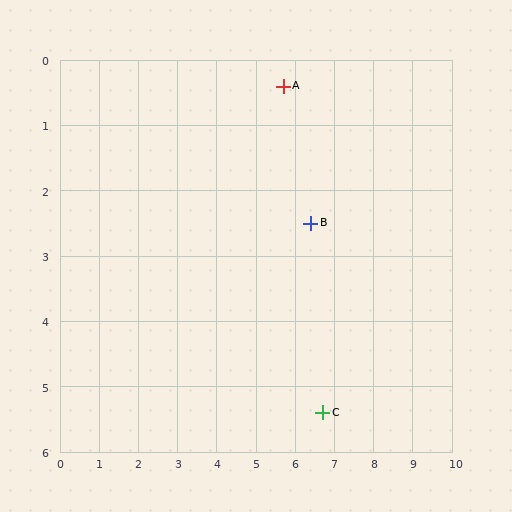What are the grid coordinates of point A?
Point A is at approximately (5.7, 0.4).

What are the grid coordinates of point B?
Point B is at approximately (6.4, 2.5).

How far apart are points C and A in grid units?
Points C and A are about 5.1 grid units apart.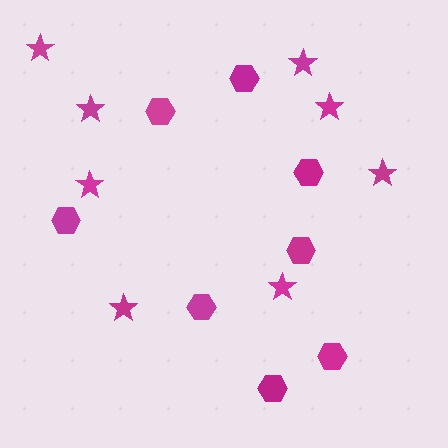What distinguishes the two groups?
There are 2 groups: one group of hexagons (8) and one group of stars (8).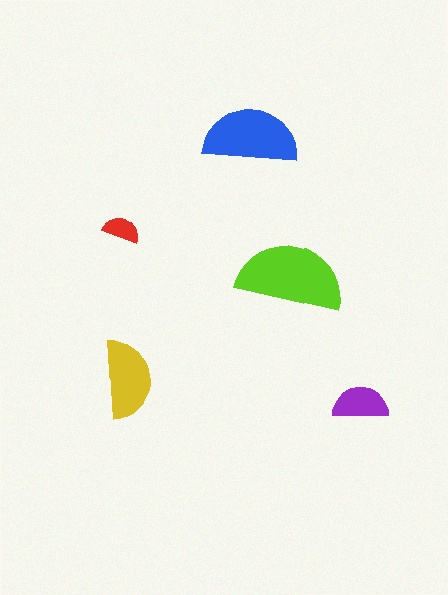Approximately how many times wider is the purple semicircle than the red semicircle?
About 1.5 times wider.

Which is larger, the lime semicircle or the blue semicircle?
The lime one.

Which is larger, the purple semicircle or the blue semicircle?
The blue one.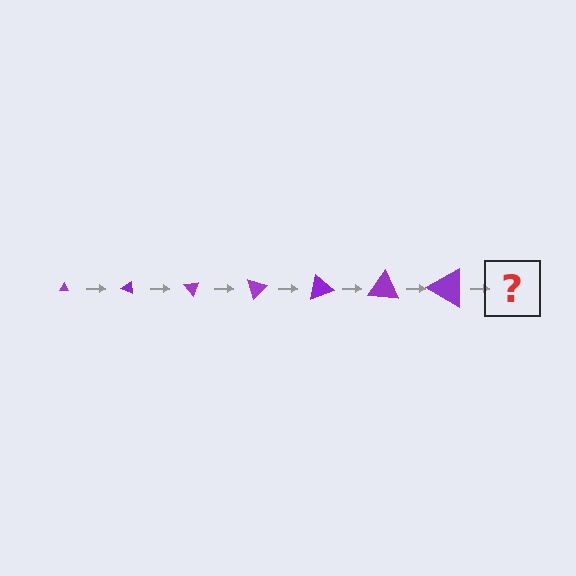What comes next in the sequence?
The next element should be a triangle, larger than the previous one and rotated 175 degrees from the start.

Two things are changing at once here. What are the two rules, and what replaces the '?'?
The two rules are that the triangle grows larger each step and it rotates 25 degrees each step. The '?' should be a triangle, larger than the previous one and rotated 175 degrees from the start.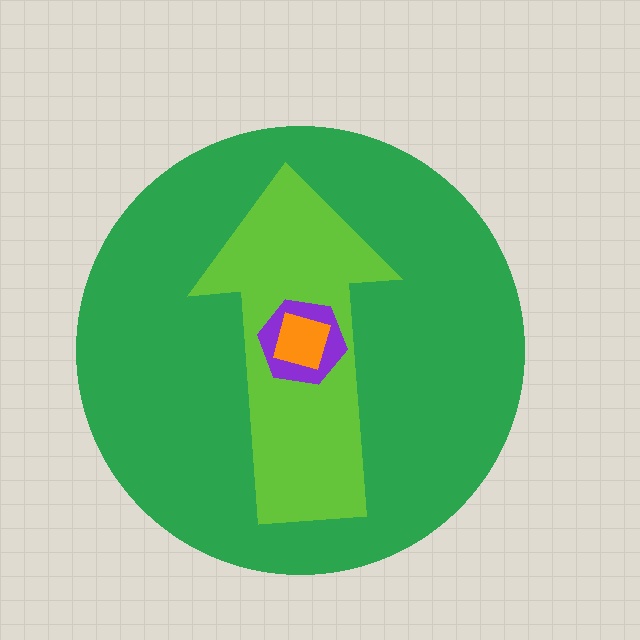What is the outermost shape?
The green circle.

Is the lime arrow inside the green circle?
Yes.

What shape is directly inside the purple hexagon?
The orange square.